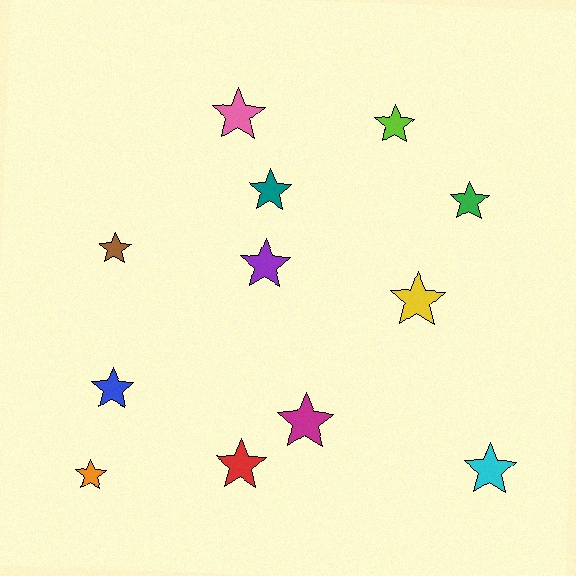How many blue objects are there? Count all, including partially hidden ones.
There is 1 blue object.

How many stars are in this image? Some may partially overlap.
There are 12 stars.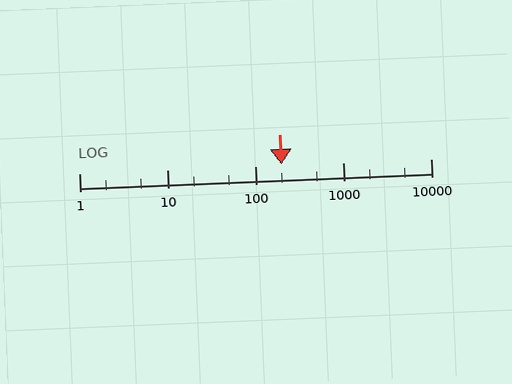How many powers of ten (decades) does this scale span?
The scale spans 4 decades, from 1 to 10000.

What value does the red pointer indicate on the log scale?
The pointer indicates approximately 200.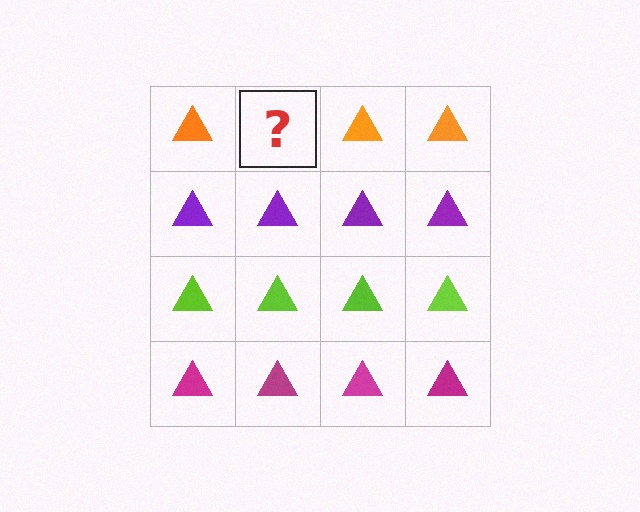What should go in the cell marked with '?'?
The missing cell should contain an orange triangle.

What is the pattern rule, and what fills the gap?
The rule is that each row has a consistent color. The gap should be filled with an orange triangle.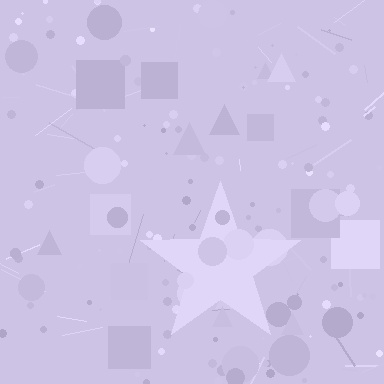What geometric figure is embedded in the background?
A star is embedded in the background.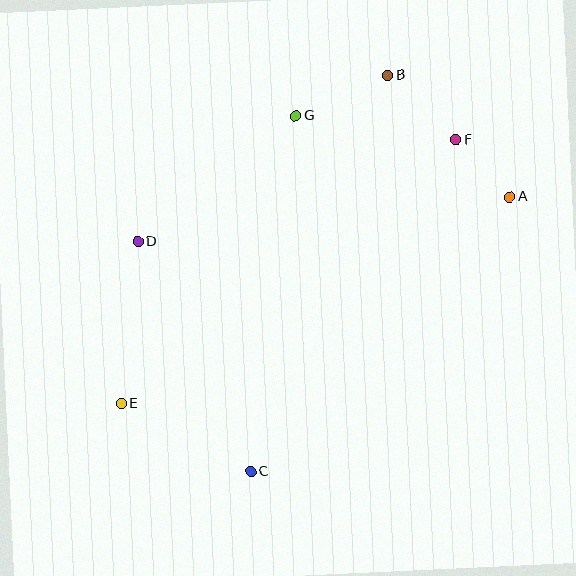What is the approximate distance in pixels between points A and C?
The distance between A and C is approximately 378 pixels.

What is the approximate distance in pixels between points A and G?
The distance between A and G is approximately 229 pixels.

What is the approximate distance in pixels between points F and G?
The distance between F and G is approximately 162 pixels.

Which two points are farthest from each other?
Points A and E are farthest from each other.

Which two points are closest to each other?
Points A and F are closest to each other.